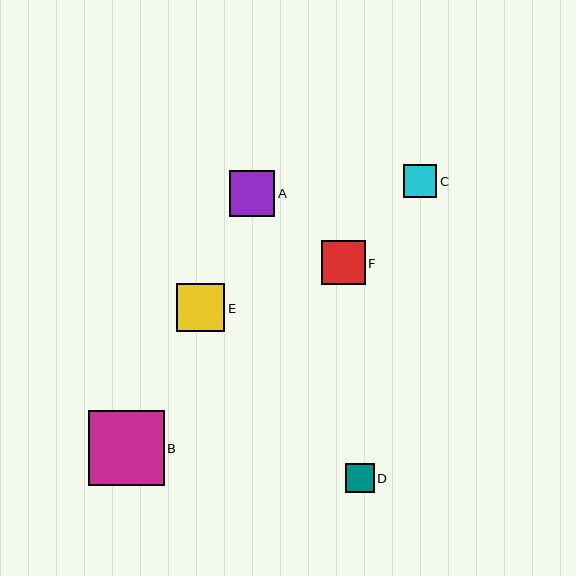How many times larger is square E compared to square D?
Square E is approximately 1.7 times the size of square D.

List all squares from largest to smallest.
From largest to smallest: B, E, A, F, C, D.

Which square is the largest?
Square B is the largest with a size of approximately 76 pixels.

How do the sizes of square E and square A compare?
Square E and square A are approximately the same size.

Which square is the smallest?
Square D is the smallest with a size of approximately 29 pixels.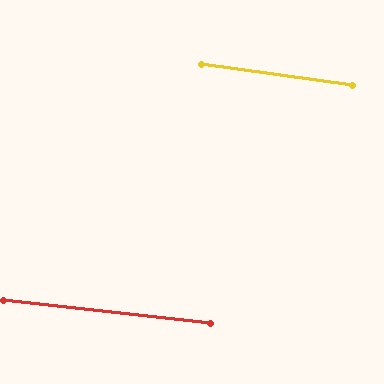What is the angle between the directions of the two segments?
Approximately 2 degrees.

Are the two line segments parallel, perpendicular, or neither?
Parallel — their directions differ by only 1.5°.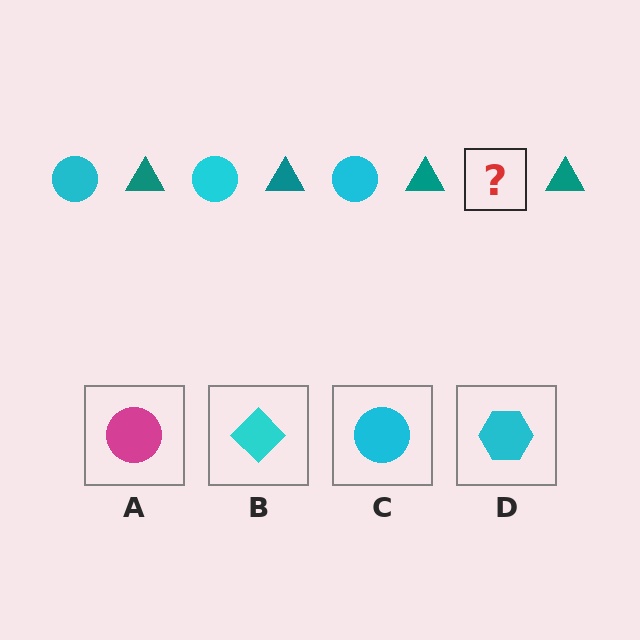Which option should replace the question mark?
Option C.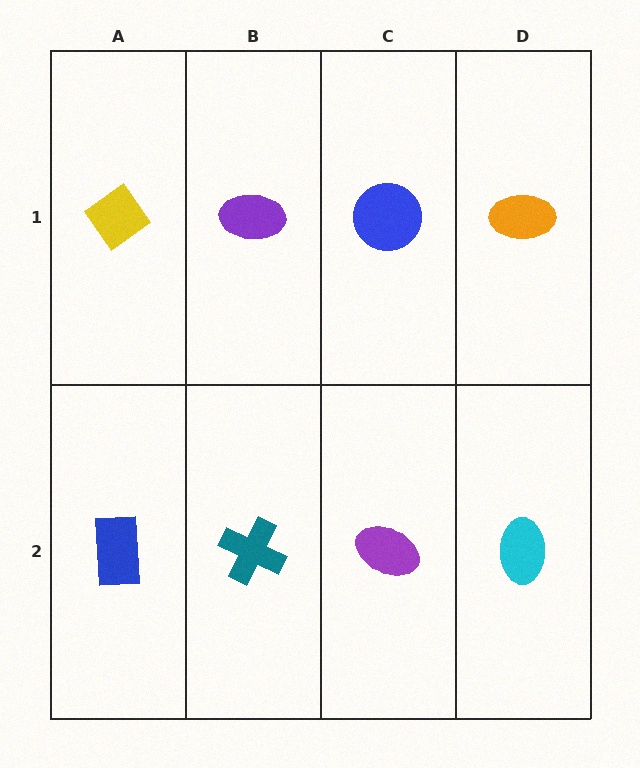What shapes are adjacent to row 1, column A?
A blue rectangle (row 2, column A), a purple ellipse (row 1, column B).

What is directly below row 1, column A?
A blue rectangle.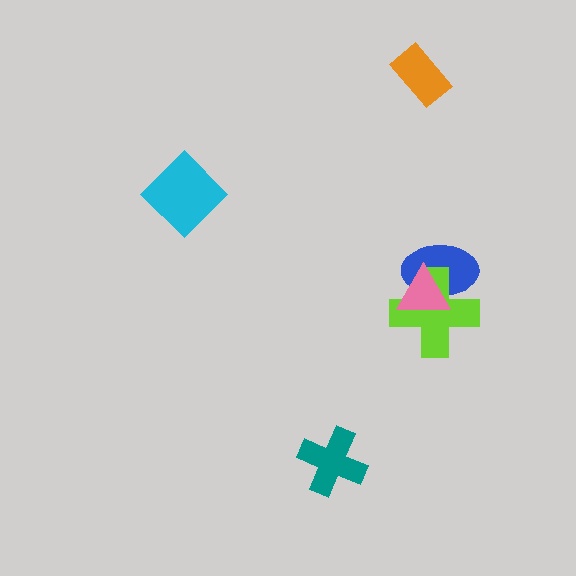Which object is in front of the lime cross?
The pink triangle is in front of the lime cross.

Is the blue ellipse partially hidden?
Yes, it is partially covered by another shape.